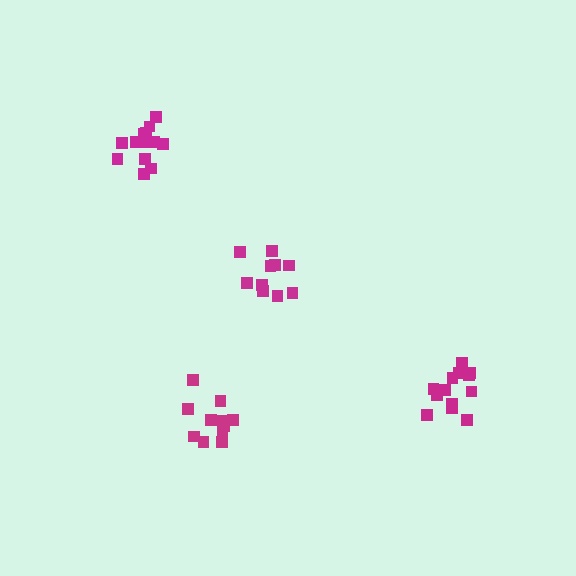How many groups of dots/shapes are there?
There are 4 groups.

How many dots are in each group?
Group 1: 10 dots, Group 2: 13 dots, Group 3: 14 dots, Group 4: 11 dots (48 total).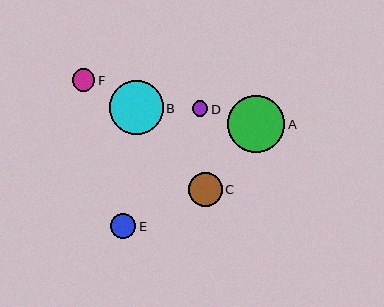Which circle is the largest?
Circle A is the largest with a size of approximately 57 pixels.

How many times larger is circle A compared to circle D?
Circle A is approximately 3.6 times the size of circle D.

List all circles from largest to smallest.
From largest to smallest: A, B, C, E, F, D.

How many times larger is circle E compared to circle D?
Circle E is approximately 1.6 times the size of circle D.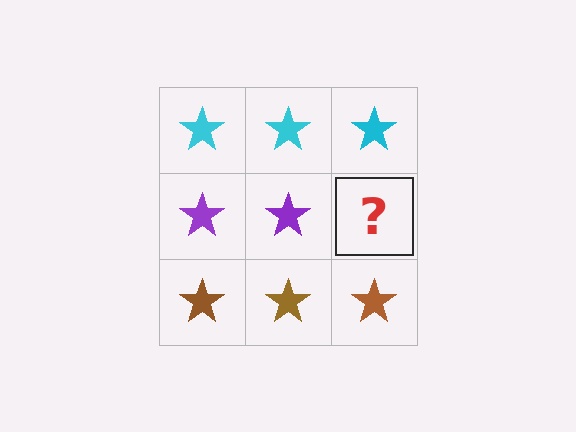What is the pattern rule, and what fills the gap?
The rule is that each row has a consistent color. The gap should be filled with a purple star.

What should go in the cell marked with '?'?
The missing cell should contain a purple star.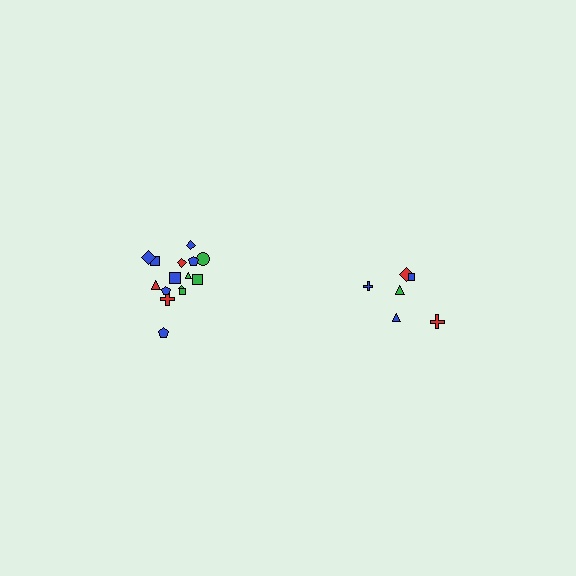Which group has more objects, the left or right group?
The left group.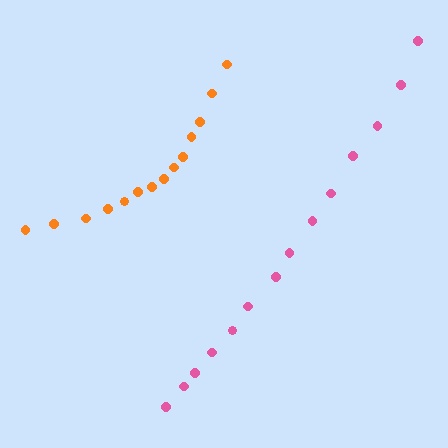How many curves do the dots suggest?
There are 2 distinct paths.